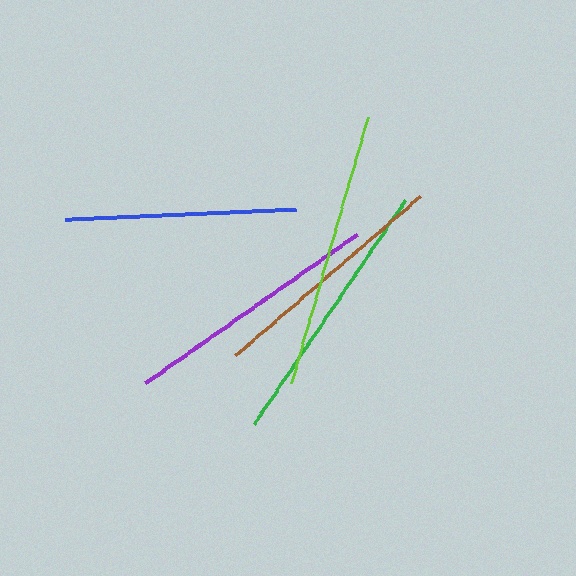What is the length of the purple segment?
The purple segment is approximately 259 pixels long.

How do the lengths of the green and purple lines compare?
The green and purple lines are approximately the same length.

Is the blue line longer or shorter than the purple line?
The purple line is longer than the blue line.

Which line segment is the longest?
The lime line is the longest at approximately 276 pixels.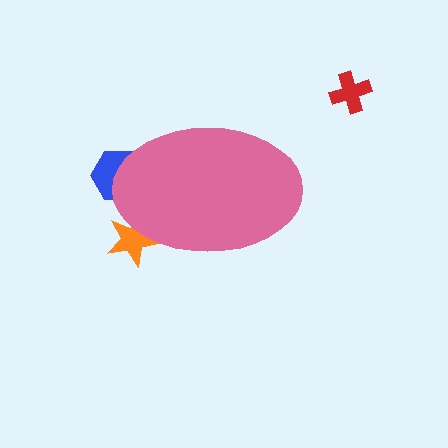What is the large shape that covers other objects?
A pink ellipse.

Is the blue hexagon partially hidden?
Yes, the blue hexagon is partially hidden behind the pink ellipse.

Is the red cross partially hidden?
No, the red cross is fully visible.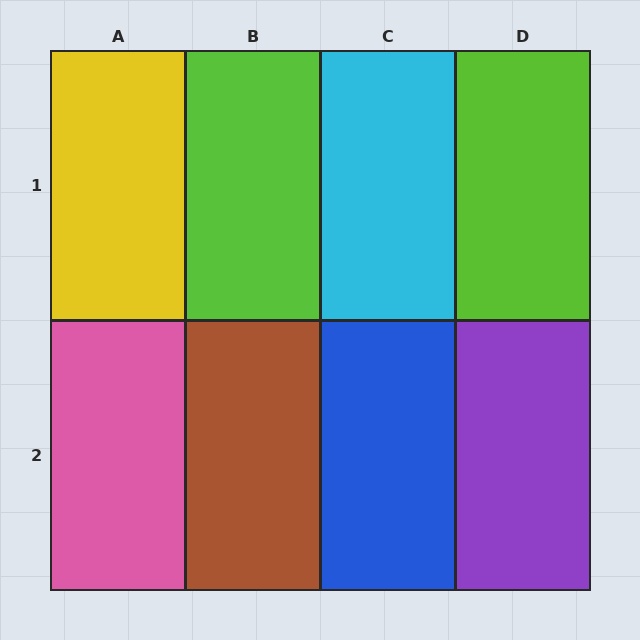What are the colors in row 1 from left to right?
Yellow, lime, cyan, lime.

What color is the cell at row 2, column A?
Pink.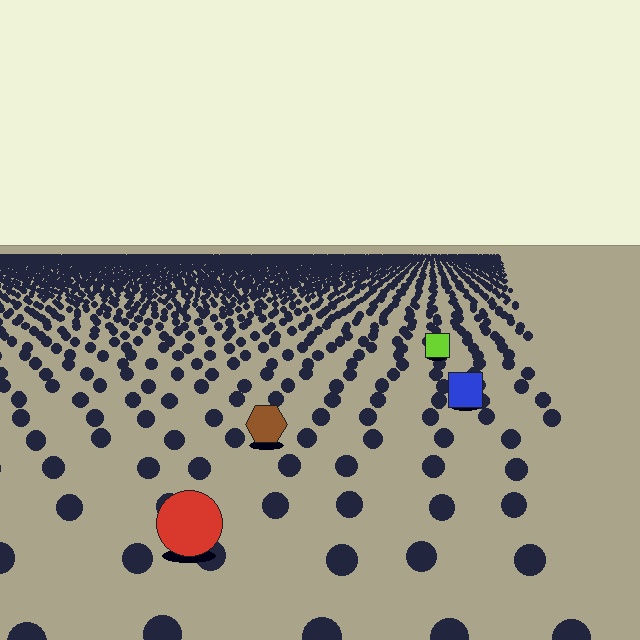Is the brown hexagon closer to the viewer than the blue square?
Yes. The brown hexagon is closer — you can tell from the texture gradient: the ground texture is coarser near it.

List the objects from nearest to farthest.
From nearest to farthest: the red circle, the brown hexagon, the blue square, the lime square.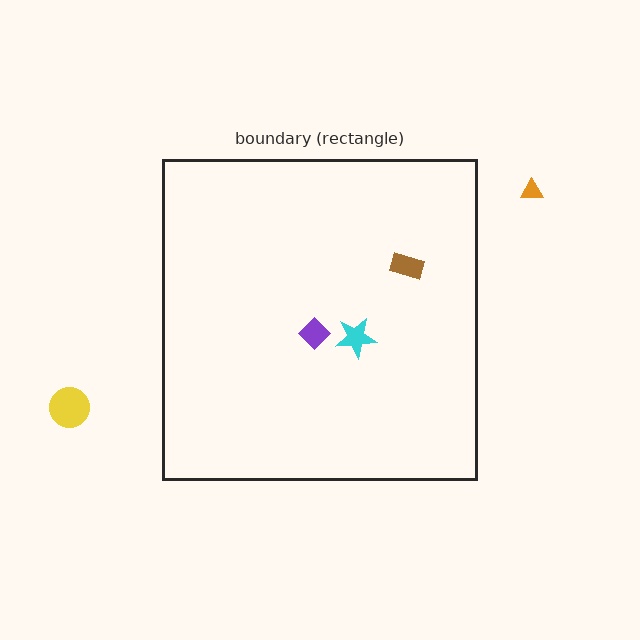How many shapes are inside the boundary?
3 inside, 2 outside.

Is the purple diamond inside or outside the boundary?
Inside.